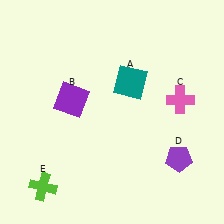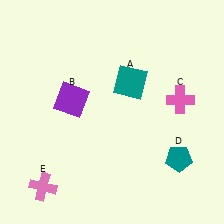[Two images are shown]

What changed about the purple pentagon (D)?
In Image 1, D is purple. In Image 2, it changed to teal.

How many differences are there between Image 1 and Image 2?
There are 2 differences between the two images.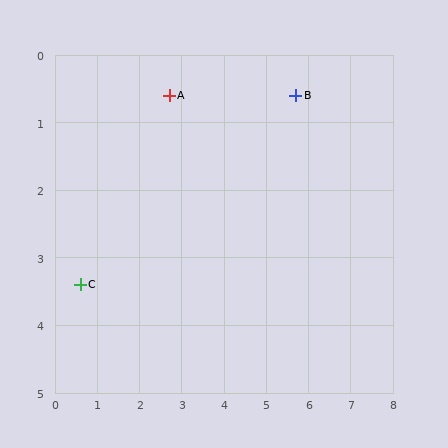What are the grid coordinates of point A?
Point A is at approximately (2.7, 0.6).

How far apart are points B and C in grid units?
Points B and C are about 5.8 grid units apart.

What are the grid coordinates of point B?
Point B is at approximately (5.7, 0.6).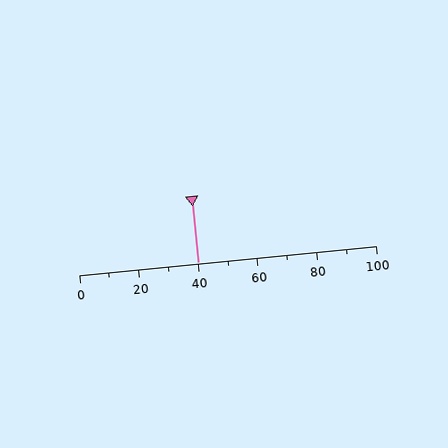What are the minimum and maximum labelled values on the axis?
The axis runs from 0 to 100.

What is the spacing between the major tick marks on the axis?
The major ticks are spaced 20 apart.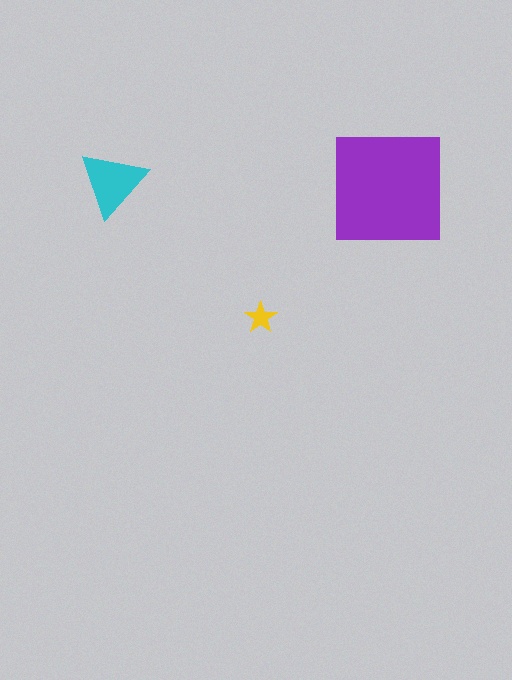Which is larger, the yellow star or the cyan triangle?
The cyan triangle.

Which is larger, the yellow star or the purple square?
The purple square.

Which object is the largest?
The purple square.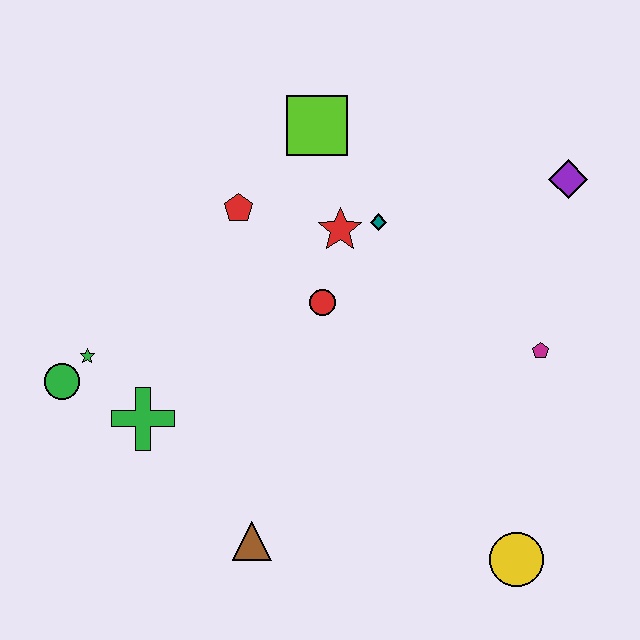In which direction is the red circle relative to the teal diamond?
The red circle is below the teal diamond.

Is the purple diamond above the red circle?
Yes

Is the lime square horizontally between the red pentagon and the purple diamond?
Yes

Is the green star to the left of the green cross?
Yes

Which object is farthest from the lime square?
The yellow circle is farthest from the lime square.